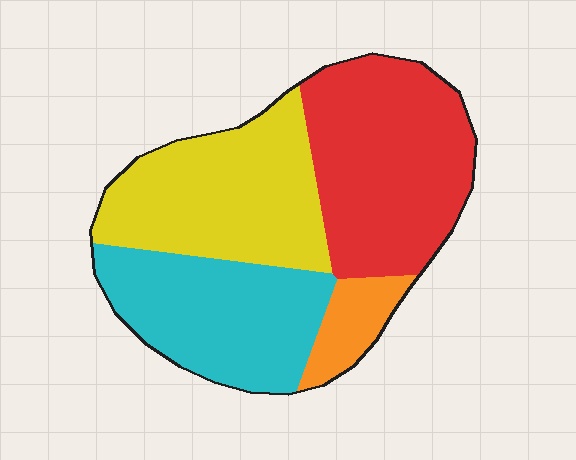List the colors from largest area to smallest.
From largest to smallest: red, yellow, cyan, orange.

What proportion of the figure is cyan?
Cyan takes up about one quarter (1/4) of the figure.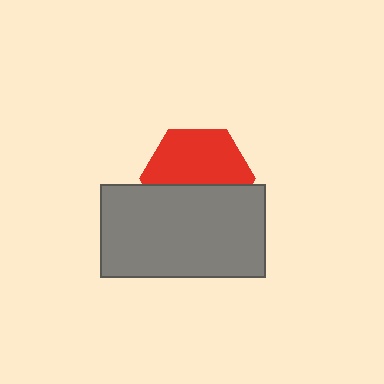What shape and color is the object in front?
The object in front is a gray rectangle.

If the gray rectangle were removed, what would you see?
You would see the complete red hexagon.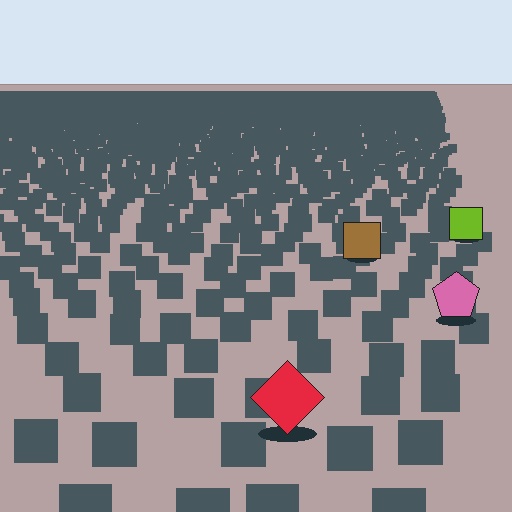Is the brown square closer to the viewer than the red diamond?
No. The red diamond is closer — you can tell from the texture gradient: the ground texture is coarser near it.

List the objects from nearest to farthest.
From nearest to farthest: the red diamond, the pink pentagon, the brown square, the lime square.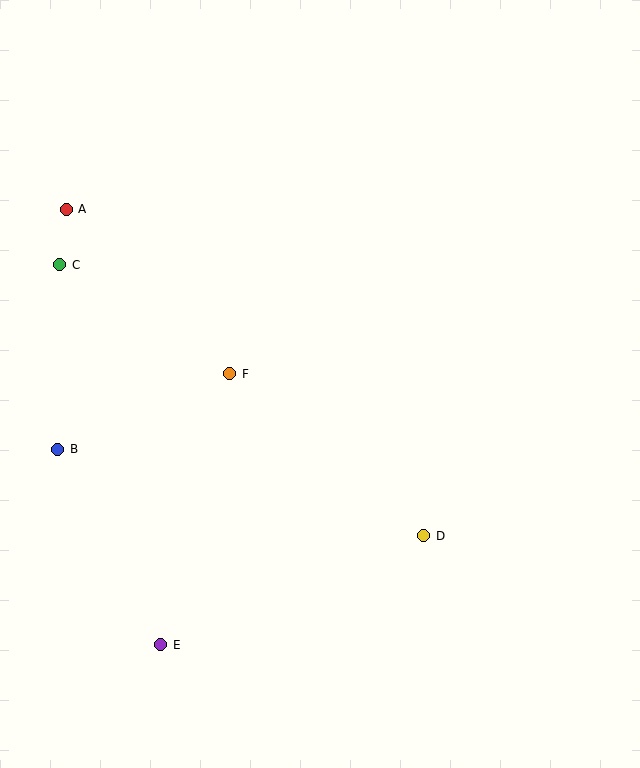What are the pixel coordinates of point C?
Point C is at (60, 265).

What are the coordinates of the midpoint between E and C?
The midpoint between E and C is at (110, 455).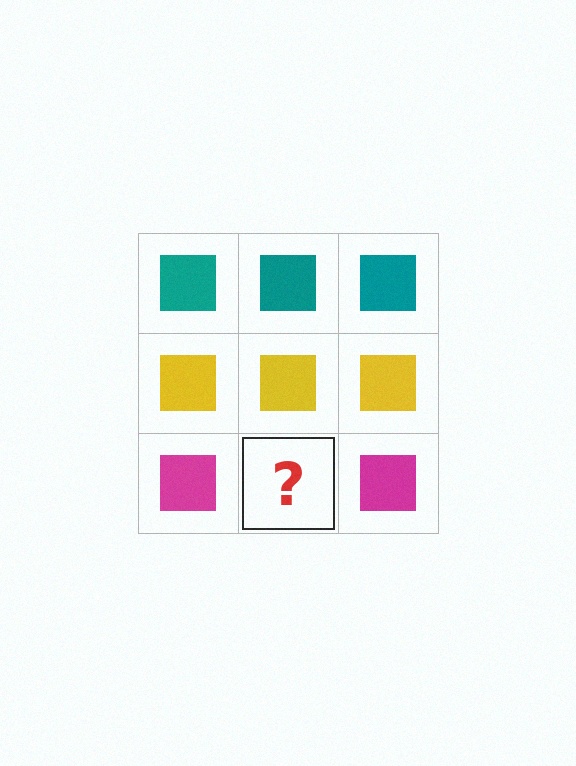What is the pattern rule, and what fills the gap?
The rule is that each row has a consistent color. The gap should be filled with a magenta square.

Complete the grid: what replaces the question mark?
The question mark should be replaced with a magenta square.